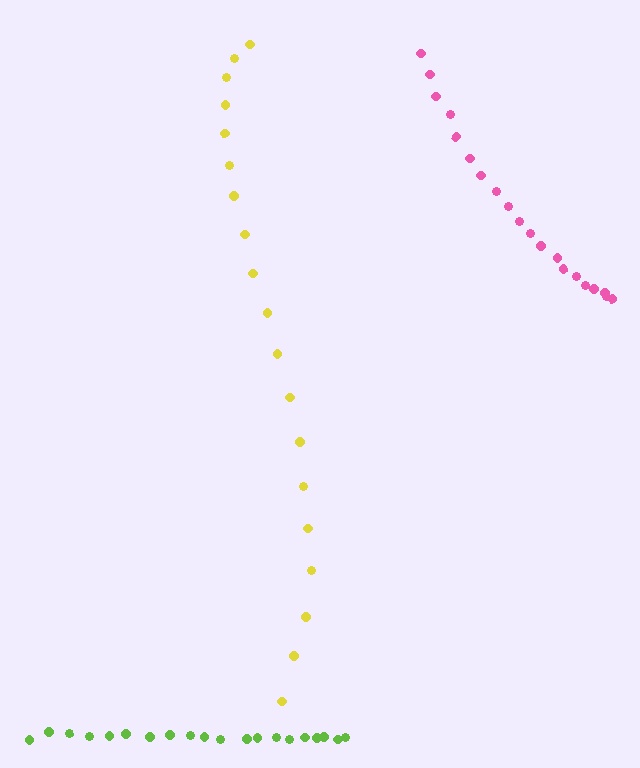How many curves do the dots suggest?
There are 3 distinct paths.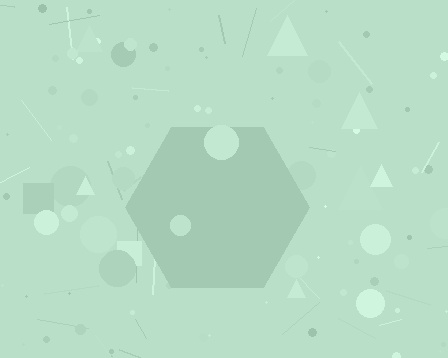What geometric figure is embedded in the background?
A hexagon is embedded in the background.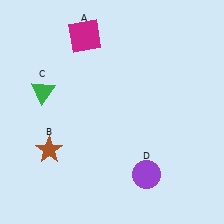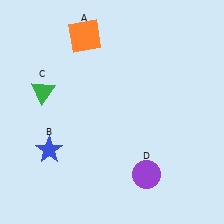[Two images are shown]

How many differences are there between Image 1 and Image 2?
There are 2 differences between the two images.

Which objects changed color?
A changed from magenta to orange. B changed from brown to blue.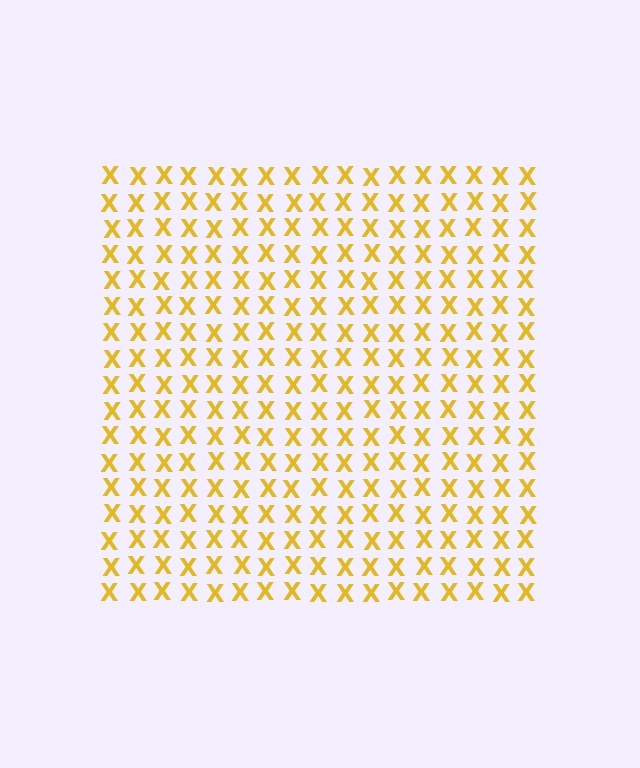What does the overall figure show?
The overall figure shows a square.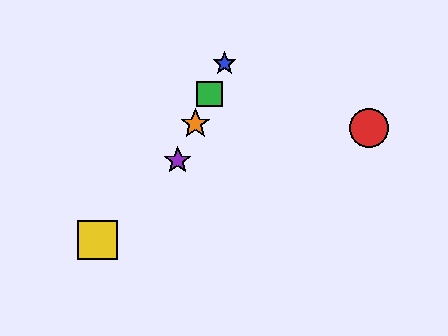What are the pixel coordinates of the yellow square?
The yellow square is at (97, 240).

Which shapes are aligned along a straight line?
The blue star, the green square, the purple star, the orange star are aligned along a straight line.